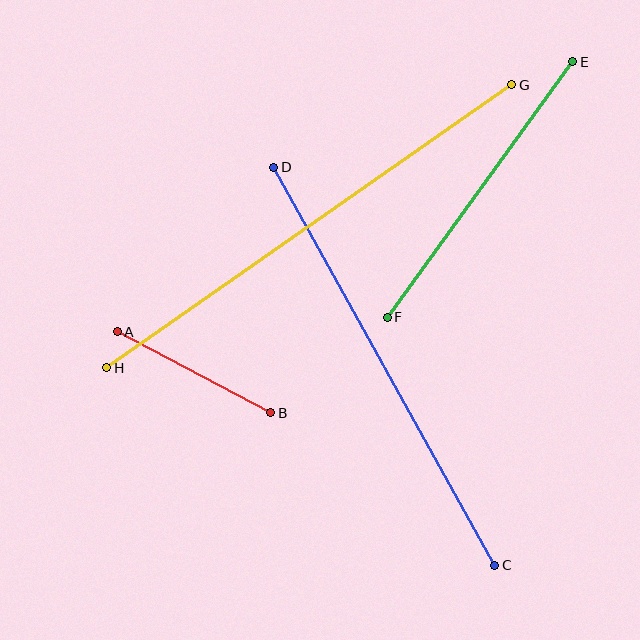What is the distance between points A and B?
The distance is approximately 174 pixels.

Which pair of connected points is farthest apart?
Points G and H are farthest apart.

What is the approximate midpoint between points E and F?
The midpoint is at approximately (480, 189) pixels.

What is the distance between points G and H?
The distance is approximately 494 pixels.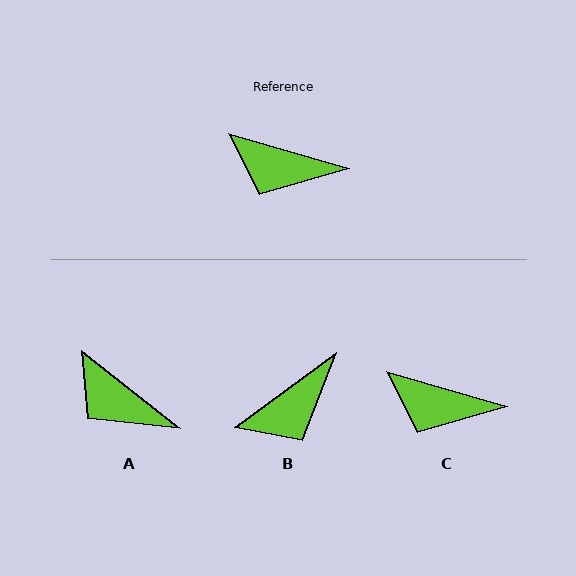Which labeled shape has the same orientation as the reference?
C.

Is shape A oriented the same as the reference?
No, it is off by about 22 degrees.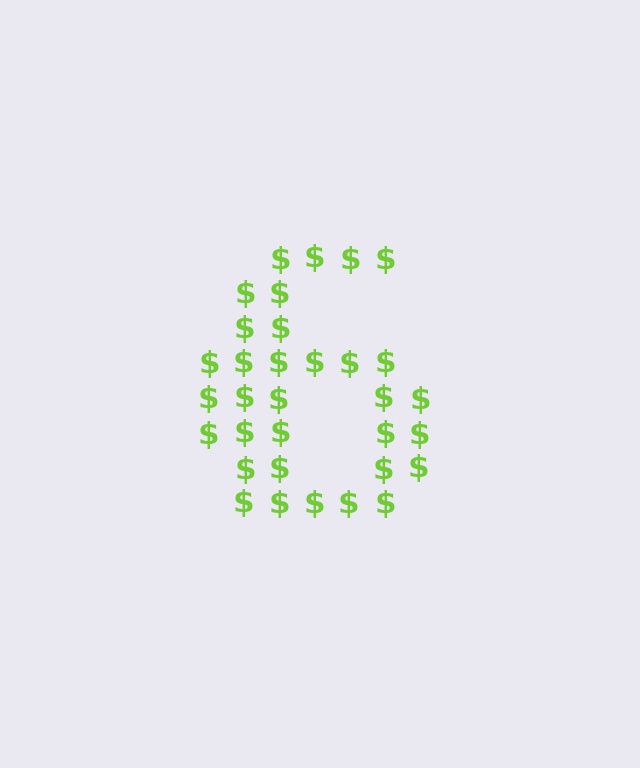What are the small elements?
The small elements are dollar signs.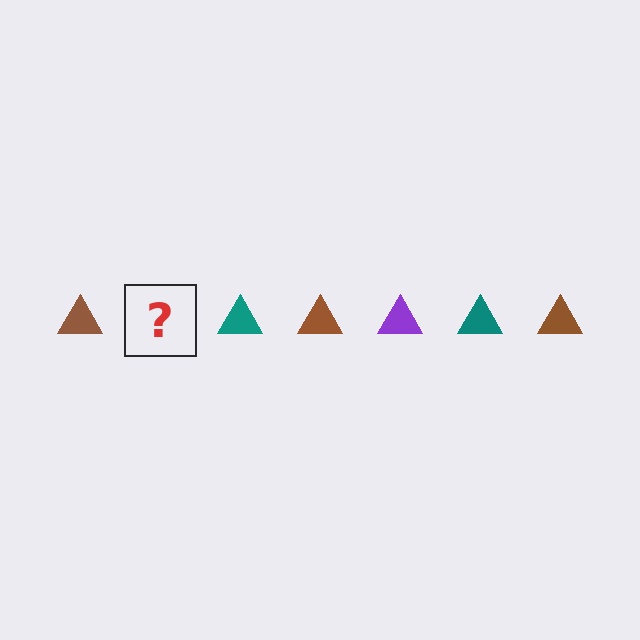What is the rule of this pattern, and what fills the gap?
The rule is that the pattern cycles through brown, purple, teal triangles. The gap should be filled with a purple triangle.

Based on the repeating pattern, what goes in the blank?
The blank should be a purple triangle.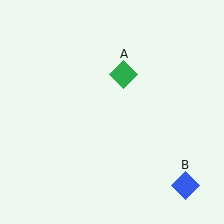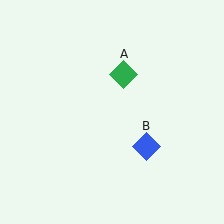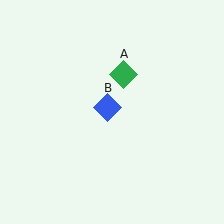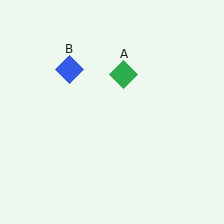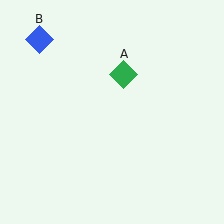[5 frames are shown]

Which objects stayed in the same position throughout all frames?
Green diamond (object A) remained stationary.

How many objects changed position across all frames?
1 object changed position: blue diamond (object B).